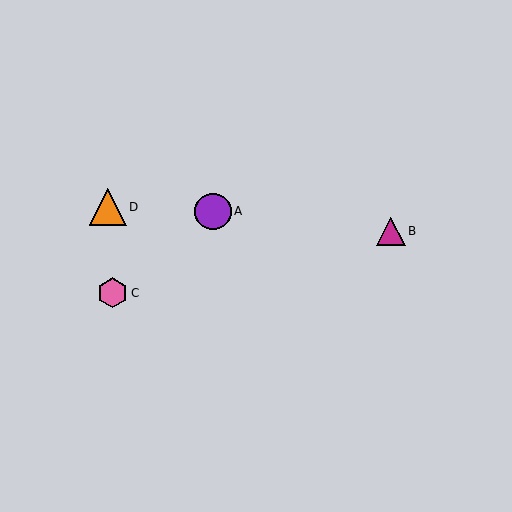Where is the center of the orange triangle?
The center of the orange triangle is at (108, 207).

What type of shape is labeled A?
Shape A is a purple circle.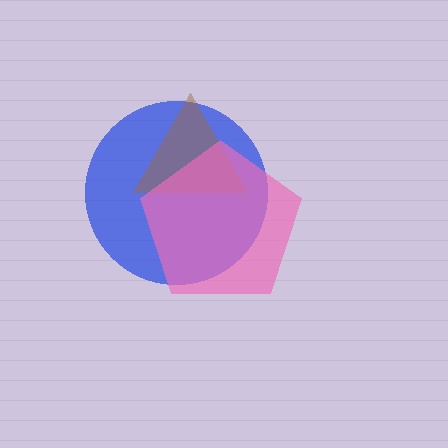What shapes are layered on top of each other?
The layered shapes are: a blue circle, a brown triangle, a pink pentagon.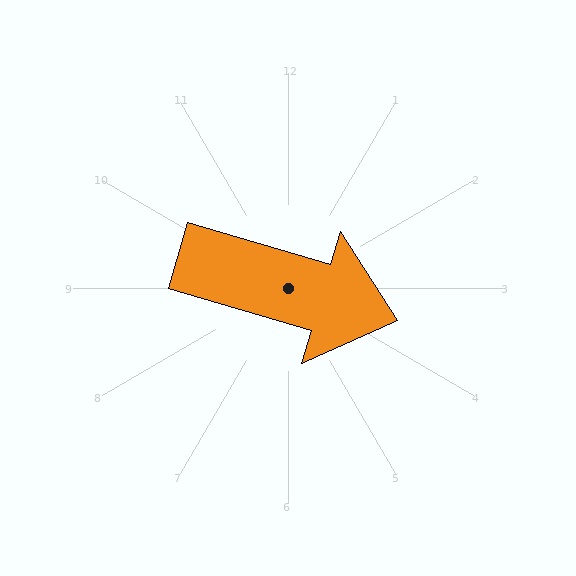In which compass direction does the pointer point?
East.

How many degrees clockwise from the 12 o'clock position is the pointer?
Approximately 106 degrees.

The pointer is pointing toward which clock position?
Roughly 4 o'clock.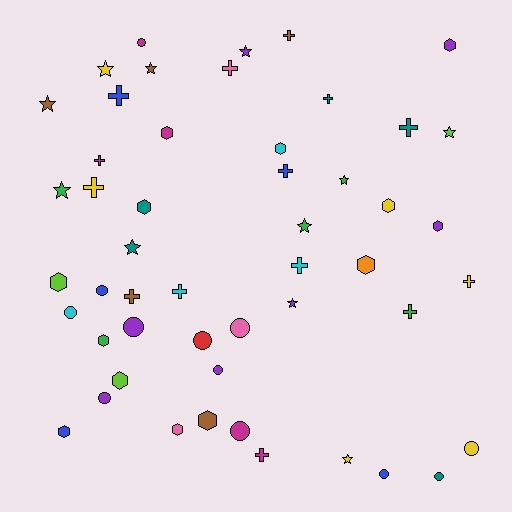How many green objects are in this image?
There are 5 green objects.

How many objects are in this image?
There are 50 objects.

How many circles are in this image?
There are 12 circles.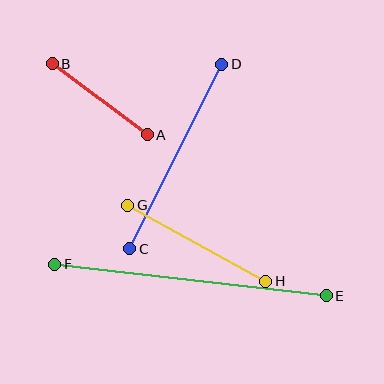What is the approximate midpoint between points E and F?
The midpoint is at approximately (191, 280) pixels.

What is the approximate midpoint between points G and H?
The midpoint is at approximately (197, 243) pixels.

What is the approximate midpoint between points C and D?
The midpoint is at approximately (176, 157) pixels.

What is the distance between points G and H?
The distance is approximately 157 pixels.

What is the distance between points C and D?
The distance is approximately 206 pixels.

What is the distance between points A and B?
The distance is approximately 119 pixels.